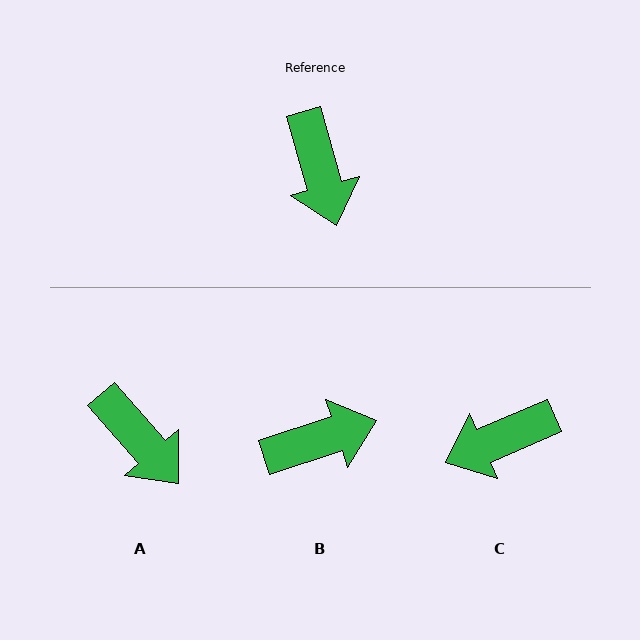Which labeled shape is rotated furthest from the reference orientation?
B, about 92 degrees away.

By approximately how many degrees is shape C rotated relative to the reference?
Approximately 83 degrees clockwise.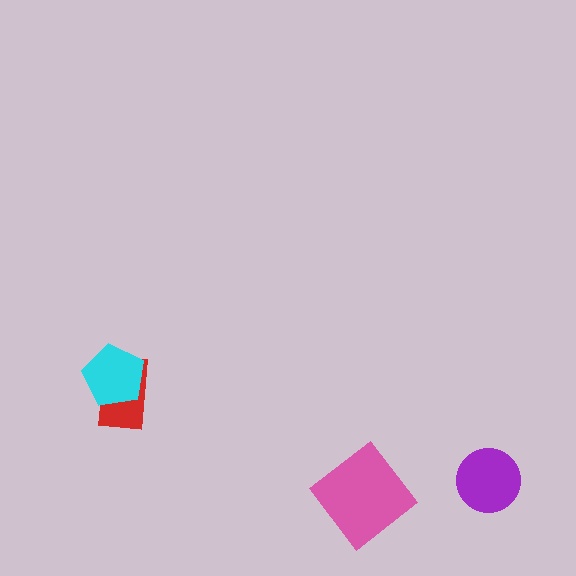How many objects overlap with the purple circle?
0 objects overlap with the purple circle.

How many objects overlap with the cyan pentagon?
1 object overlaps with the cyan pentagon.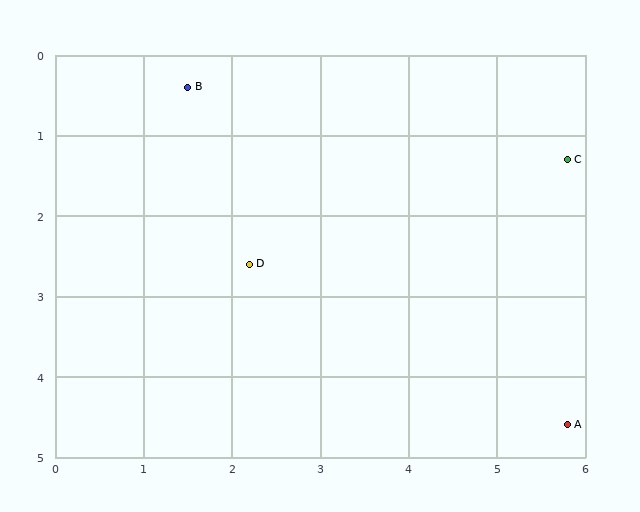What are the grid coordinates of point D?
Point D is at approximately (2.2, 2.6).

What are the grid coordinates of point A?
Point A is at approximately (5.8, 4.6).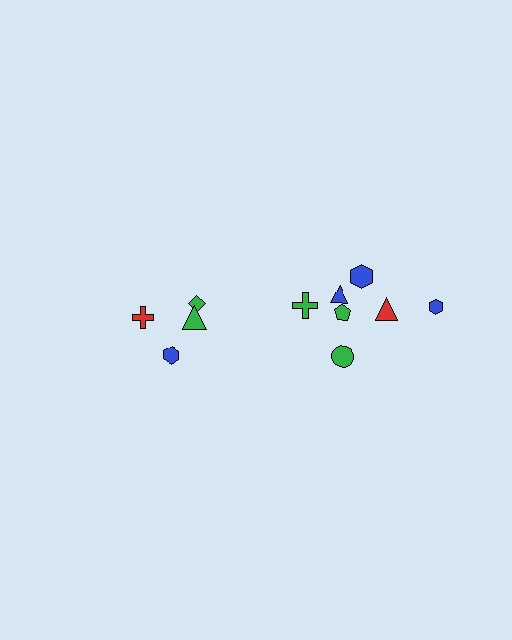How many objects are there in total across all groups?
There are 11 objects.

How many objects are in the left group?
There are 4 objects.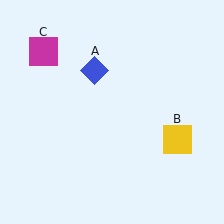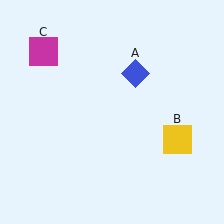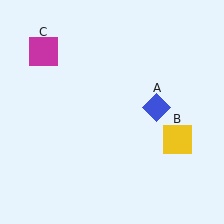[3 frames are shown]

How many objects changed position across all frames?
1 object changed position: blue diamond (object A).